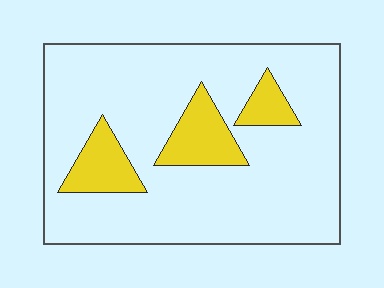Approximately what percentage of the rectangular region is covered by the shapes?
Approximately 15%.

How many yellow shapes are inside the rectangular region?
3.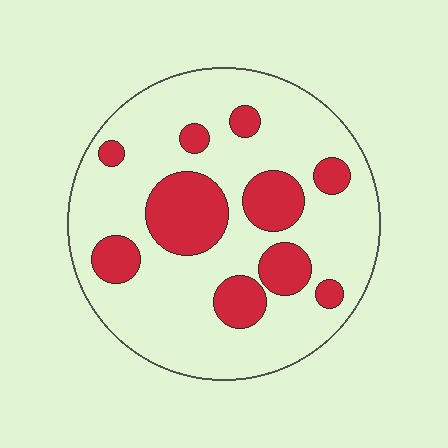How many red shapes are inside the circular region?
10.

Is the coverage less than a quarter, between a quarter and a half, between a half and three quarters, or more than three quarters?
Less than a quarter.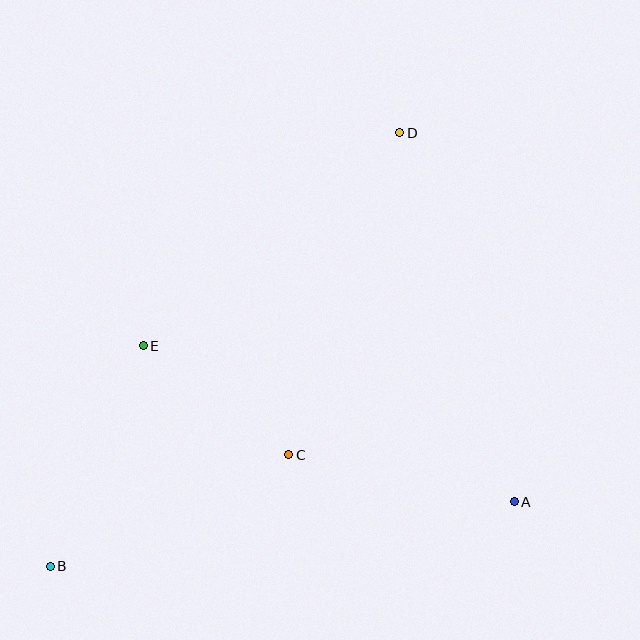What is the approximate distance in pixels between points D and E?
The distance between D and E is approximately 333 pixels.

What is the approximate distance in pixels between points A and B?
The distance between A and B is approximately 468 pixels.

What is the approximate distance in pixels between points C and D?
The distance between C and D is approximately 340 pixels.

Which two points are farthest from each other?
Points B and D are farthest from each other.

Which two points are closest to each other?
Points C and E are closest to each other.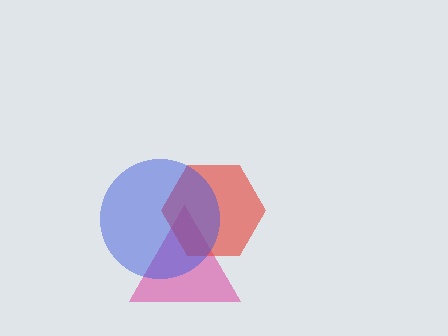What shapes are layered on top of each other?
The layered shapes are: a pink triangle, a red hexagon, a blue circle.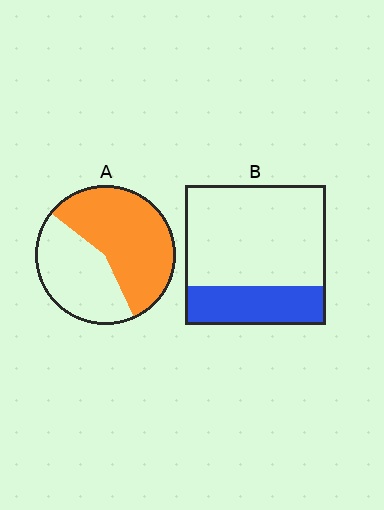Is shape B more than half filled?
No.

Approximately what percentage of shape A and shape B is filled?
A is approximately 60% and B is approximately 30%.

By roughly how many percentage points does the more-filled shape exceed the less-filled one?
By roughly 30 percentage points (A over B).